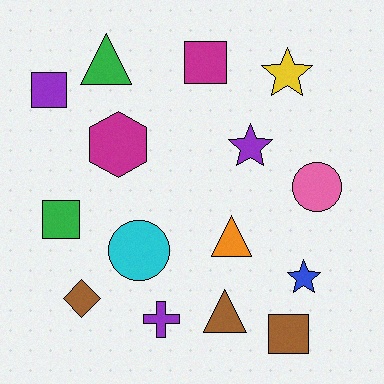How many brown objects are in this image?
There are 3 brown objects.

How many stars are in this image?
There are 3 stars.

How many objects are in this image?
There are 15 objects.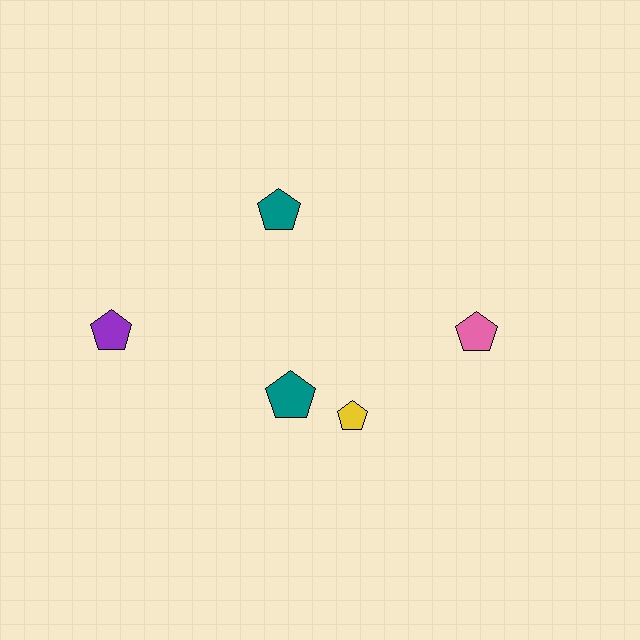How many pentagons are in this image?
There are 5 pentagons.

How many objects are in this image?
There are 5 objects.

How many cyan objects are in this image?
There are no cyan objects.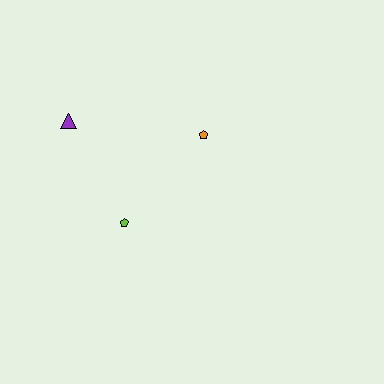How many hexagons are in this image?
There are no hexagons.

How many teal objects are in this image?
There are no teal objects.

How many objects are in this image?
There are 3 objects.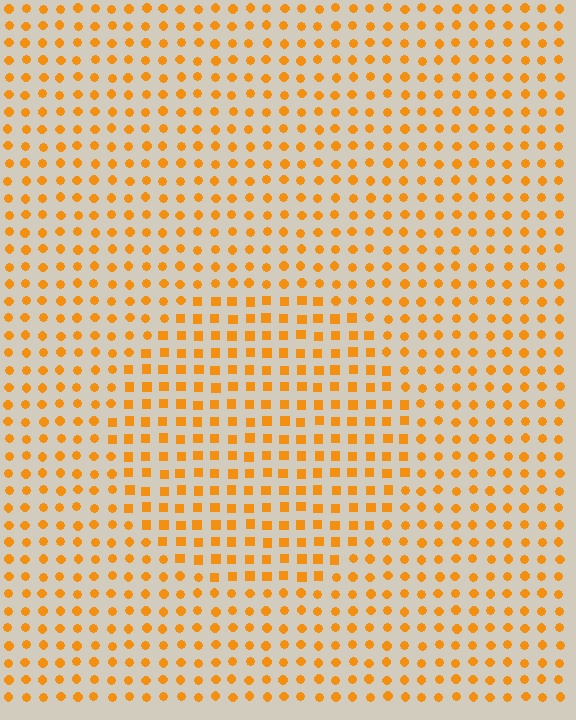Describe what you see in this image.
The image is filled with small orange elements arranged in a uniform grid. A circle-shaped region contains squares, while the surrounding area contains circles. The boundary is defined purely by the change in element shape.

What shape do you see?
I see a circle.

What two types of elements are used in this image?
The image uses squares inside the circle region and circles outside it.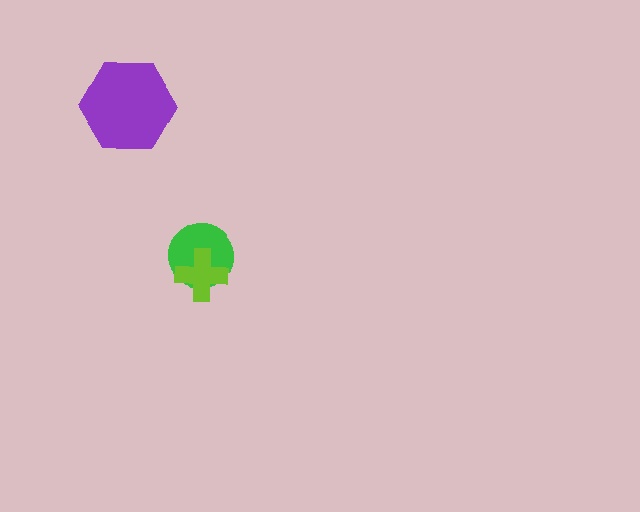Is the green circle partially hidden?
Yes, it is partially covered by another shape.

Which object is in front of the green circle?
The lime cross is in front of the green circle.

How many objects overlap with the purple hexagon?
0 objects overlap with the purple hexagon.